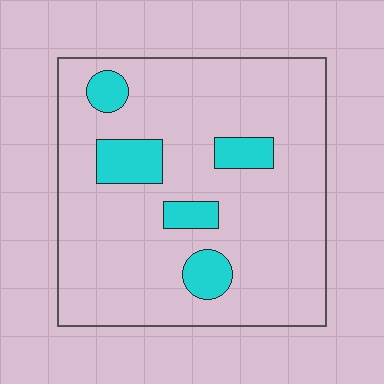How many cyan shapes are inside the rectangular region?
5.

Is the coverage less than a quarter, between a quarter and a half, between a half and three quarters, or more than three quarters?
Less than a quarter.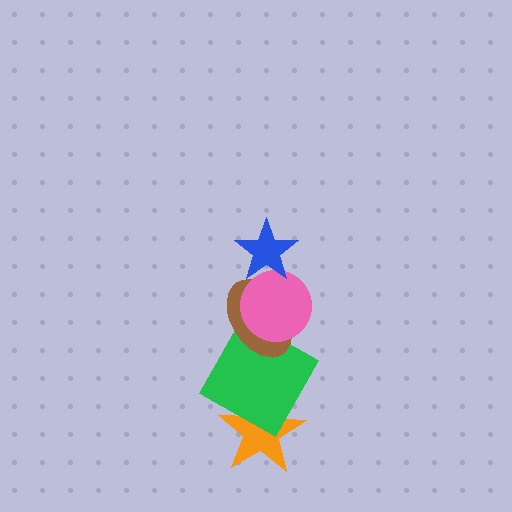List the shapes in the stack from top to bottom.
From top to bottom: the blue star, the pink circle, the brown ellipse, the green square, the orange star.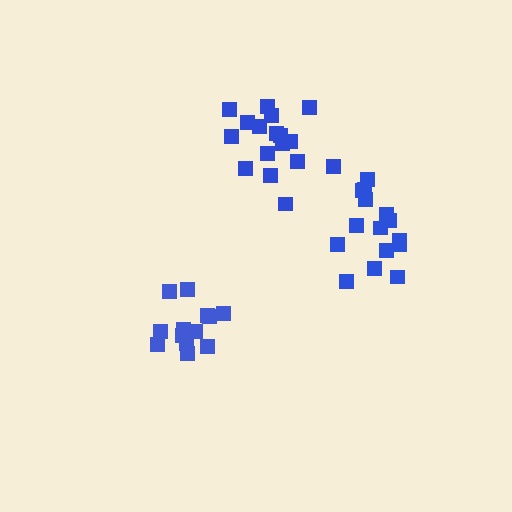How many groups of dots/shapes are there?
There are 3 groups.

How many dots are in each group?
Group 1: 15 dots, Group 2: 13 dots, Group 3: 17 dots (45 total).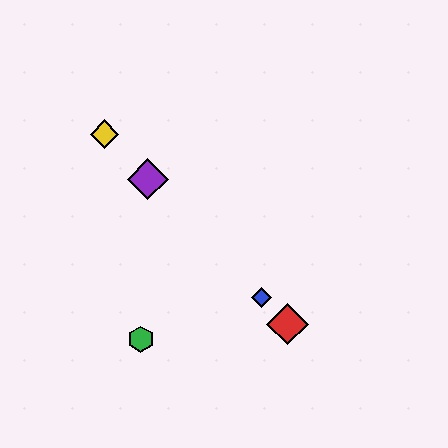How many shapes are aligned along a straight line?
4 shapes (the red diamond, the blue diamond, the yellow diamond, the purple diamond) are aligned along a straight line.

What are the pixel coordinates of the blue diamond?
The blue diamond is at (262, 297).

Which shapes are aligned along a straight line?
The red diamond, the blue diamond, the yellow diamond, the purple diamond are aligned along a straight line.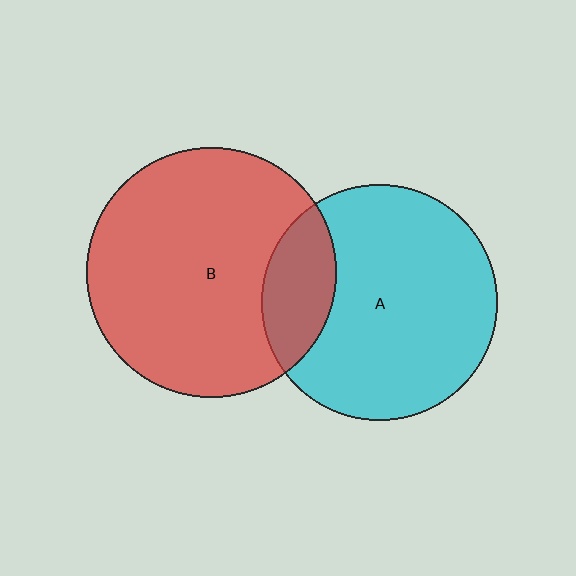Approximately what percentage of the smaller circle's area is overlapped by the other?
Approximately 20%.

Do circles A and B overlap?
Yes.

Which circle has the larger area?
Circle B (red).